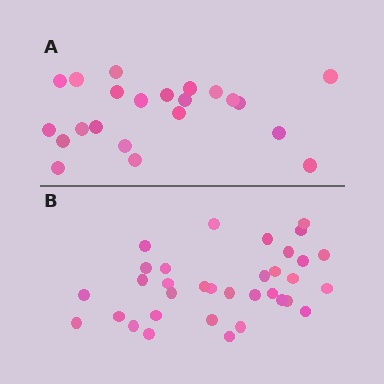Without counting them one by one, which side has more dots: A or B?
Region B (the bottom region) has more dots.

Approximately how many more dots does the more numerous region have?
Region B has roughly 12 or so more dots than region A.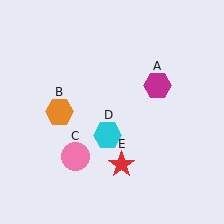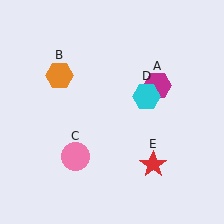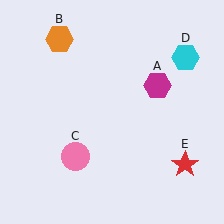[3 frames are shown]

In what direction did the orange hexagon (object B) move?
The orange hexagon (object B) moved up.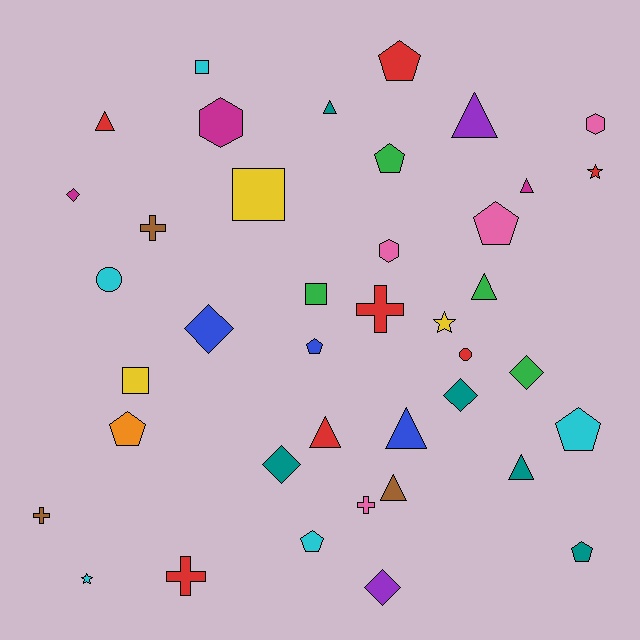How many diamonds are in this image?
There are 6 diamonds.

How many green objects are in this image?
There are 4 green objects.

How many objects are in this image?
There are 40 objects.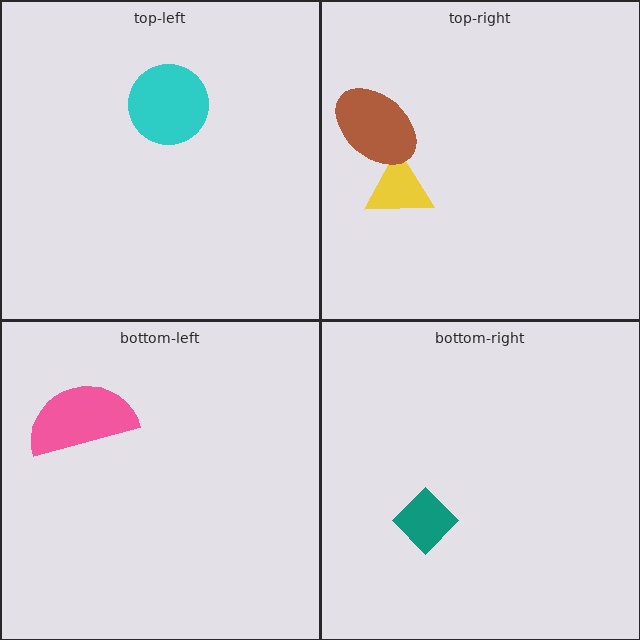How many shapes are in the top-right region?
2.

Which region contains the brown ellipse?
The top-right region.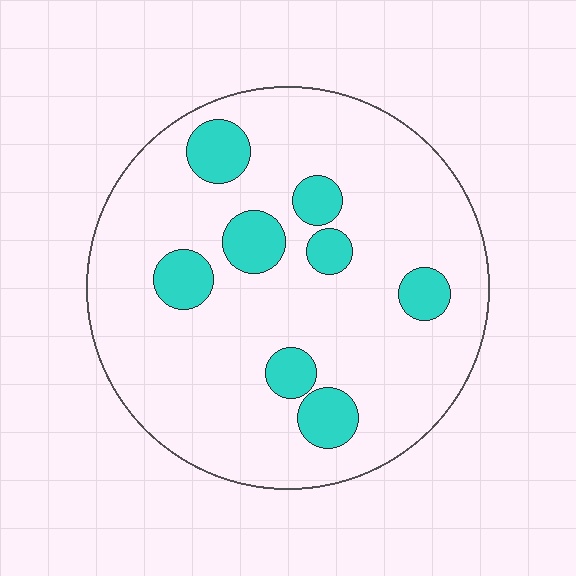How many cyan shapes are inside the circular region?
8.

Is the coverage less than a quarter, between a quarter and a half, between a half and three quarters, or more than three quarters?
Less than a quarter.